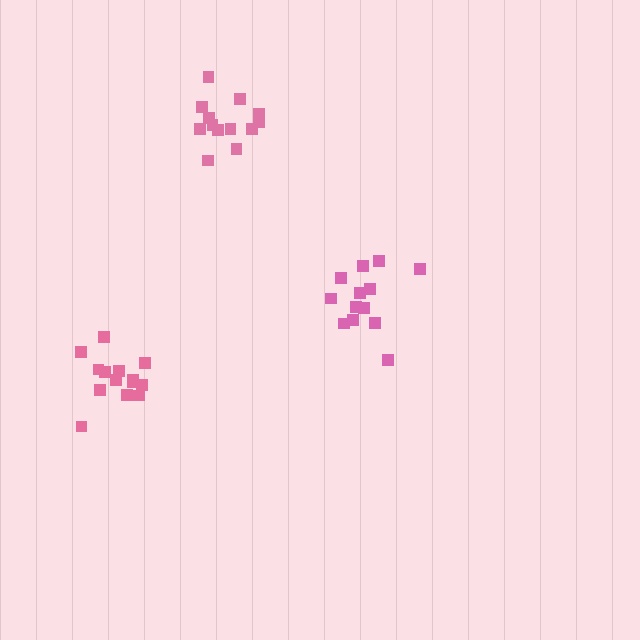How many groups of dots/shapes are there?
There are 3 groups.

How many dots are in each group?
Group 1: 14 dots, Group 2: 14 dots, Group 3: 13 dots (41 total).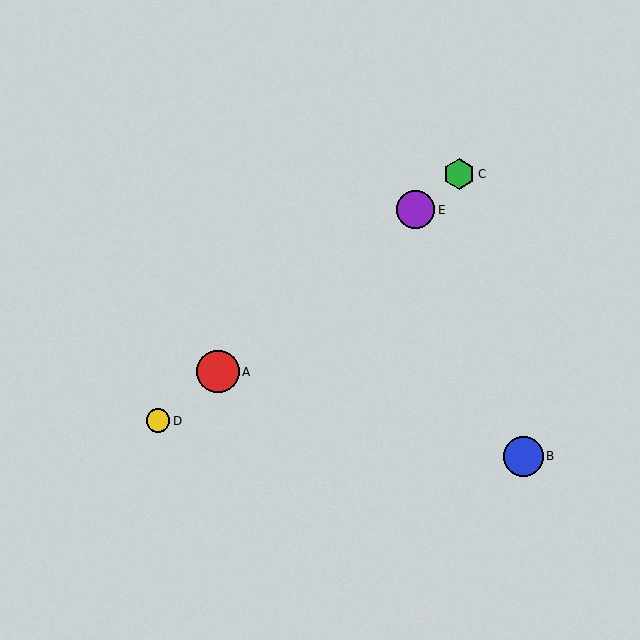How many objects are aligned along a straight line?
4 objects (A, C, D, E) are aligned along a straight line.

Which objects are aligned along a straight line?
Objects A, C, D, E are aligned along a straight line.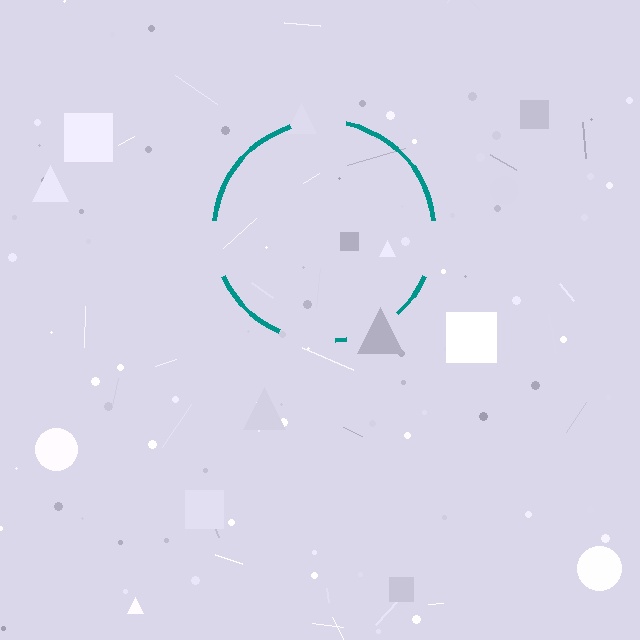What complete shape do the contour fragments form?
The contour fragments form a circle.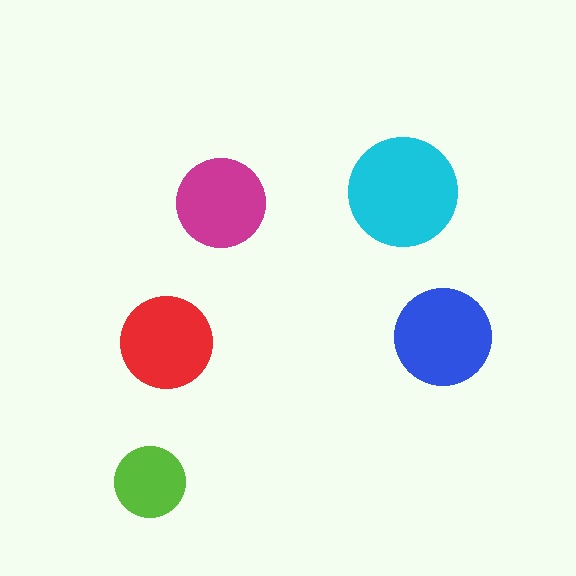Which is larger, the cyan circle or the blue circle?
The cyan one.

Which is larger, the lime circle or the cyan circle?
The cyan one.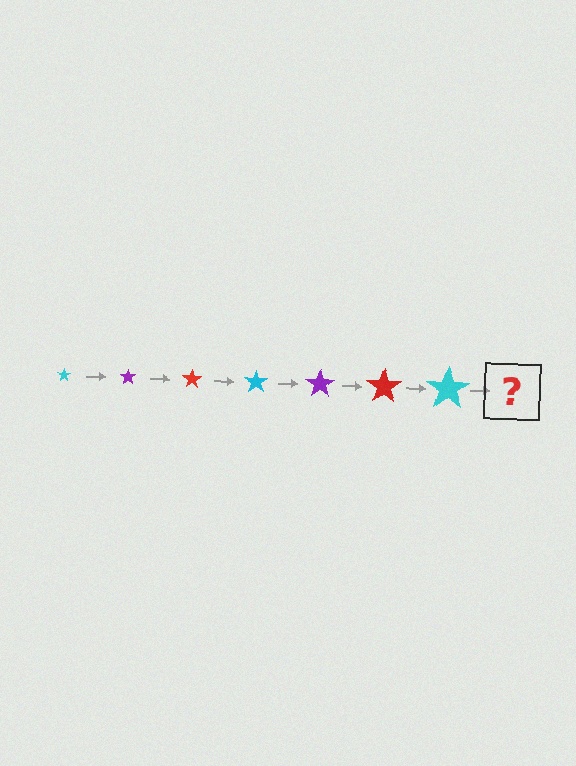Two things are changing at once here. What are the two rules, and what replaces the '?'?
The two rules are that the star grows larger each step and the color cycles through cyan, purple, and red. The '?' should be a purple star, larger than the previous one.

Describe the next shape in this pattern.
It should be a purple star, larger than the previous one.